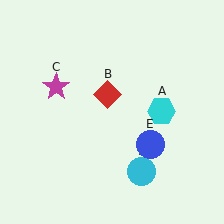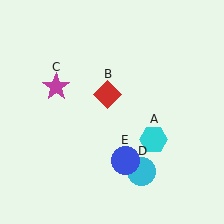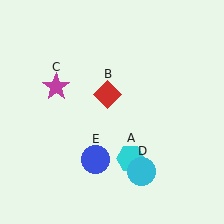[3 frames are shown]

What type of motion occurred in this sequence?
The cyan hexagon (object A), blue circle (object E) rotated clockwise around the center of the scene.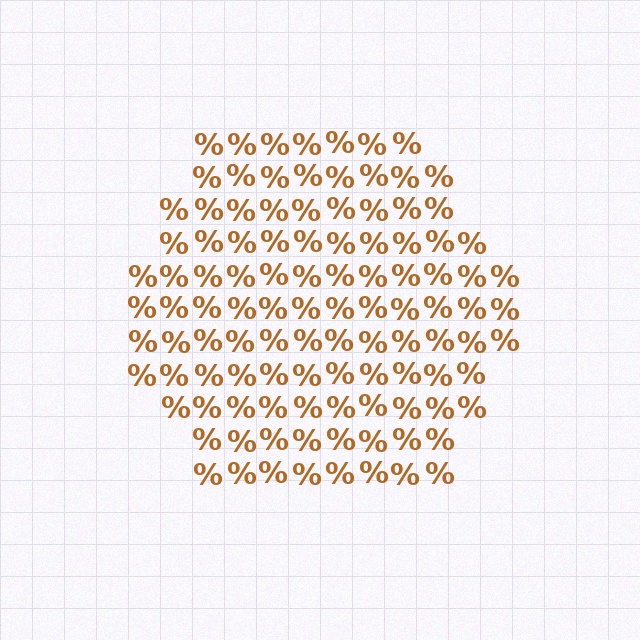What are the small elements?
The small elements are percent signs.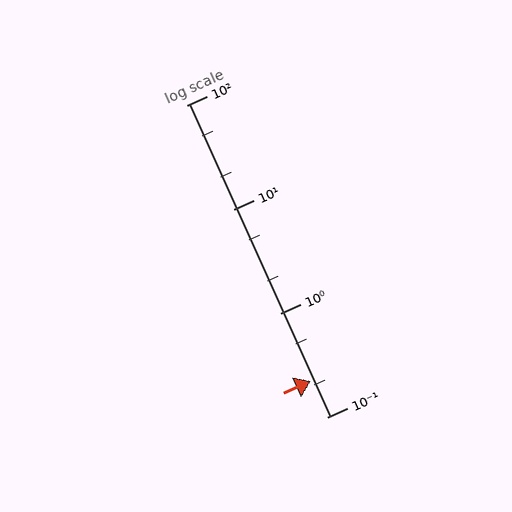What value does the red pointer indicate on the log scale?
The pointer indicates approximately 0.22.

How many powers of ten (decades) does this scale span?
The scale spans 3 decades, from 0.1 to 100.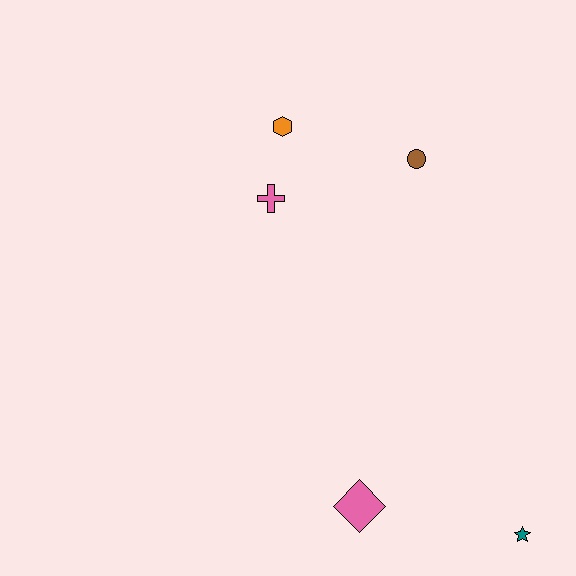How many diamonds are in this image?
There is 1 diamond.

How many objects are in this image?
There are 5 objects.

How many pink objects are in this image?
There are 2 pink objects.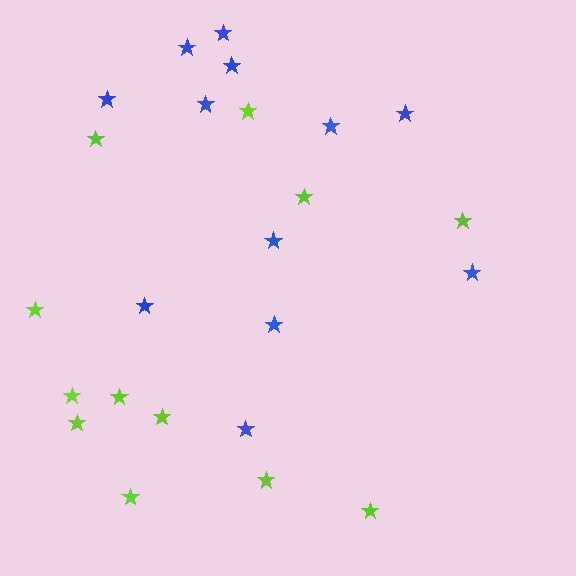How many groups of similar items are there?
There are 2 groups: one group of blue stars (12) and one group of lime stars (12).